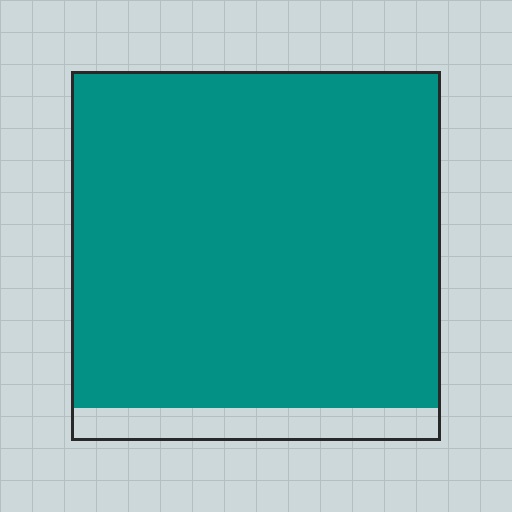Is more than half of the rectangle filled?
Yes.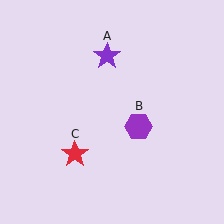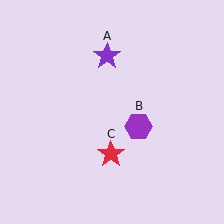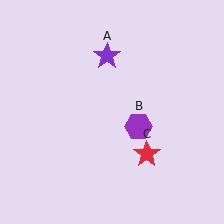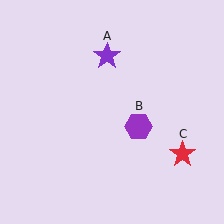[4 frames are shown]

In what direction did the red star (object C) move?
The red star (object C) moved right.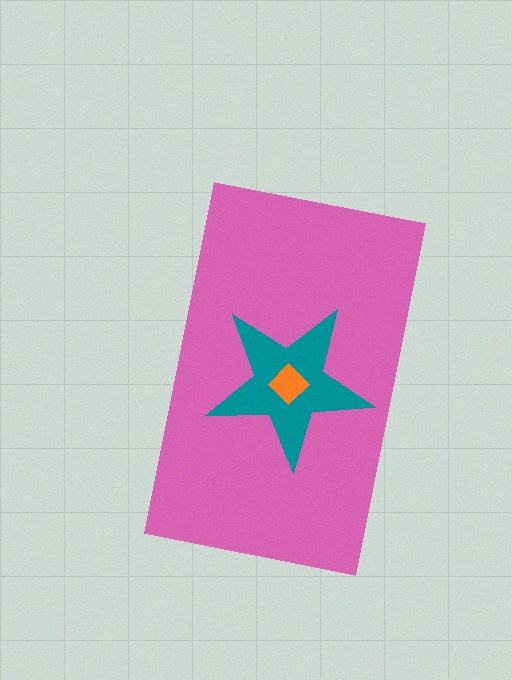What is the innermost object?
The orange diamond.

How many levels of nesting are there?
3.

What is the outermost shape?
The pink rectangle.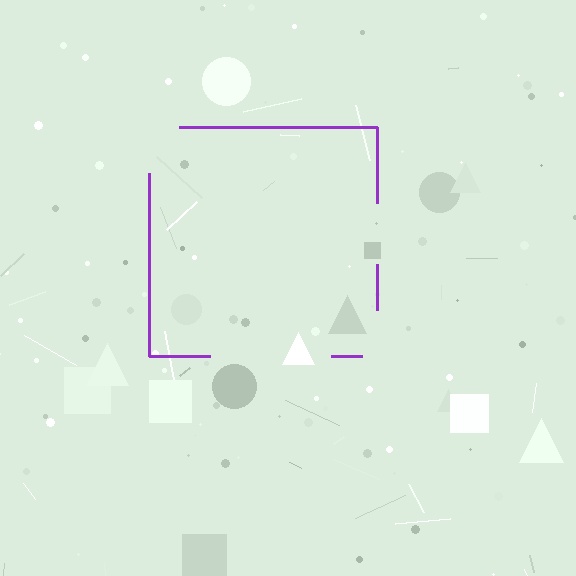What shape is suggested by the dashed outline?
The dashed outline suggests a square.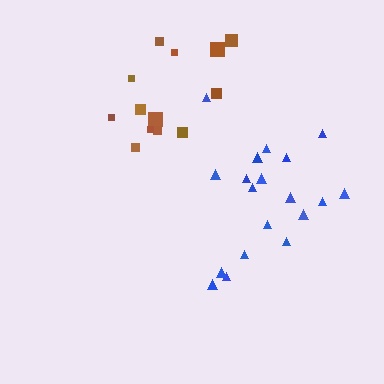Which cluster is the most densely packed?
Blue.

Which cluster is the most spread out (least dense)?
Brown.